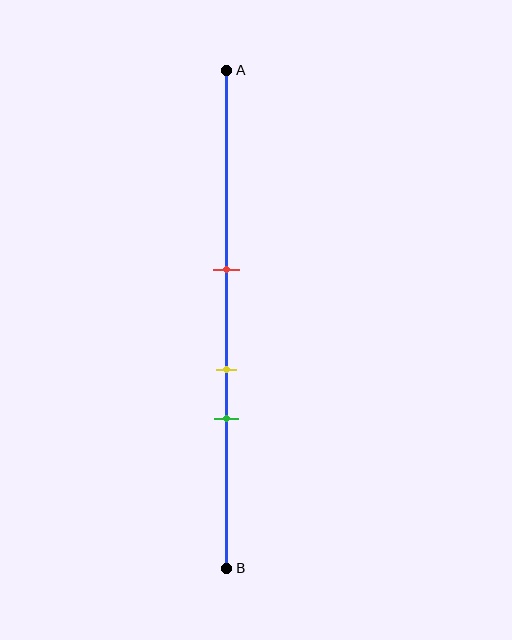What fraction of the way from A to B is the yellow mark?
The yellow mark is approximately 60% (0.6) of the way from A to B.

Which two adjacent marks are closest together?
The yellow and green marks are the closest adjacent pair.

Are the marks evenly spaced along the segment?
Yes, the marks are approximately evenly spaced.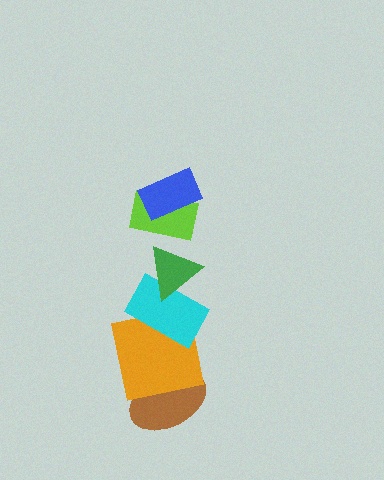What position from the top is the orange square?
The orange square is 5th from the top.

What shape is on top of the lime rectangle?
The blue rectangle is on top of the lime rectangle.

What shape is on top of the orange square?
The cyan rectangle is on top of the orange square.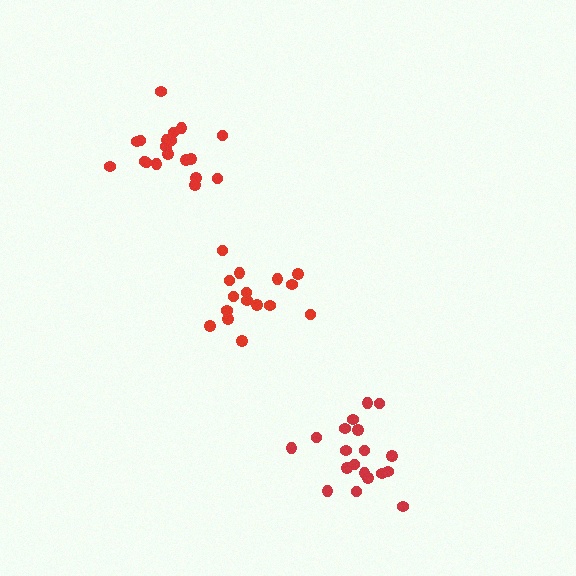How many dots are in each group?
Group 1: 19 dots, Group 2: 19 dots, Group 3: 16 dots (54 total).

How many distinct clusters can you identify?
There are 3 distinct clusters.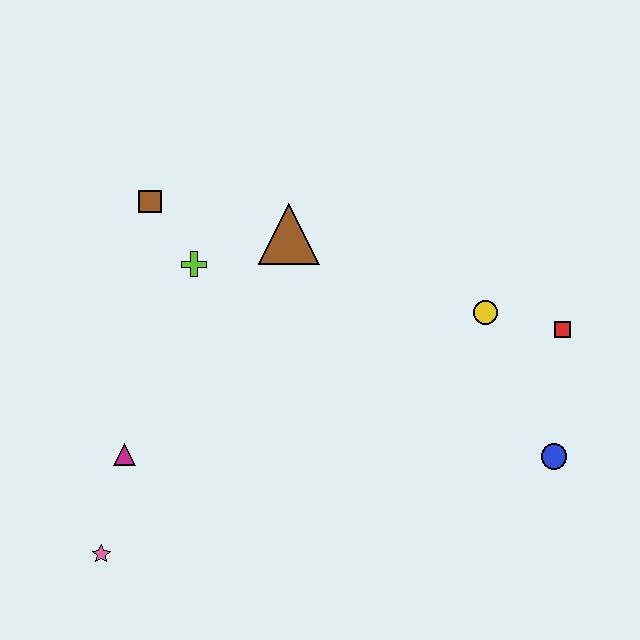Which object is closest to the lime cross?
The brown square is closest to the lime cross.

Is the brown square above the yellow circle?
Yes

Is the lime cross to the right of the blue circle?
No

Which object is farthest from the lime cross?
The blue circle is farthest from the lime cross.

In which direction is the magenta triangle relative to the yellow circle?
The magenta triangle is to the left of the yellow circle.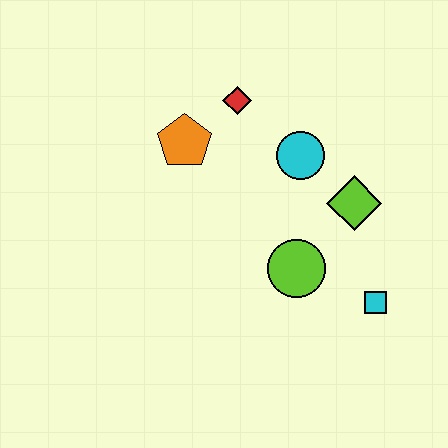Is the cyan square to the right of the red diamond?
Yes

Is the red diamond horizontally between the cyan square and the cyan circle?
No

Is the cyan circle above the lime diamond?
Yes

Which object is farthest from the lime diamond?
The orange pentagon is farthest from the lime diamond.